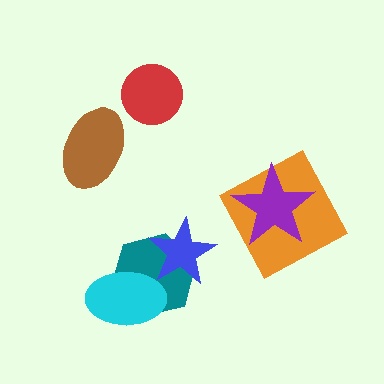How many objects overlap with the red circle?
0 objects overlap with the red circle.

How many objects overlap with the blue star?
1 object overlaps with the blue star.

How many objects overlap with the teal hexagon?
2 objects overlap with the teal hexagon.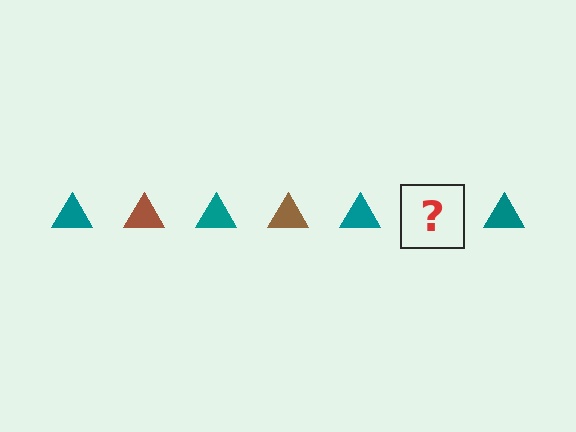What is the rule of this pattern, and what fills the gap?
The rule is that the pattern cycles through teal, brown triangles. The gap should be filled with a brown triangle.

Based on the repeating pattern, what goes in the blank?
The blank should be a brown triangle.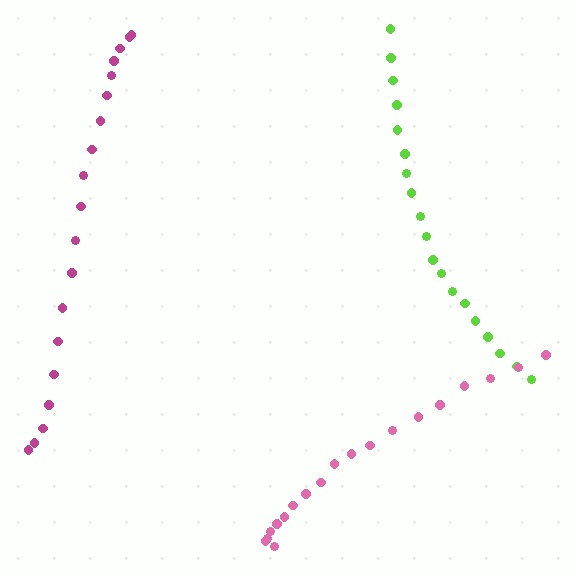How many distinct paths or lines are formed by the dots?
There are 3 distinct paths.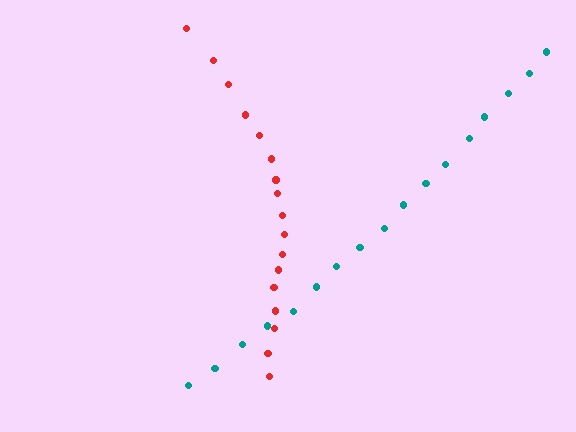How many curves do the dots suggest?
There are 2 distinct paths.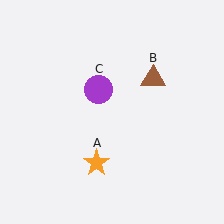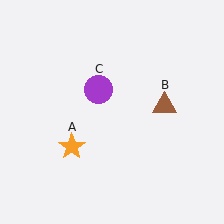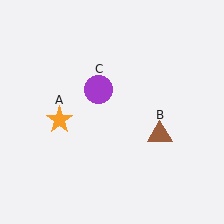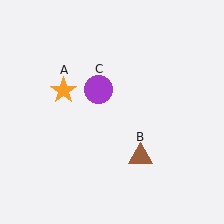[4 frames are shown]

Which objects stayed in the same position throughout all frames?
Purple circle (object C) remained stationary.